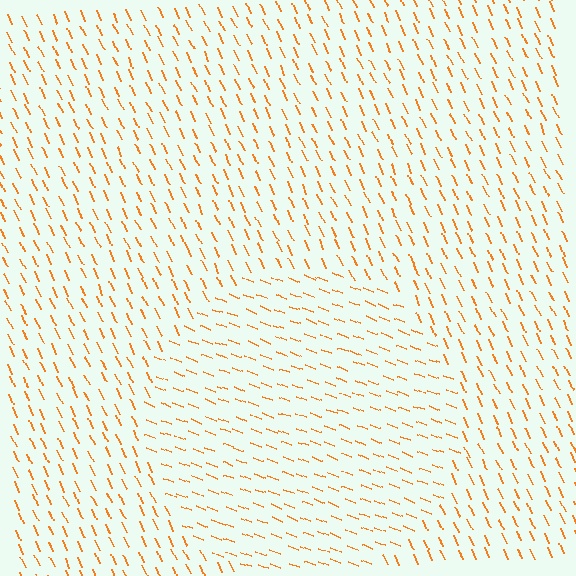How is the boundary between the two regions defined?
The boundary is defined purely by a change in line orientation (approximately 45 degrees difference). All lines are the same color and thickness.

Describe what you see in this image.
The image is filled with small orange line segments. A circle region in the image has lines oriented differently from the surrounding lines, creating a visible texture boundary.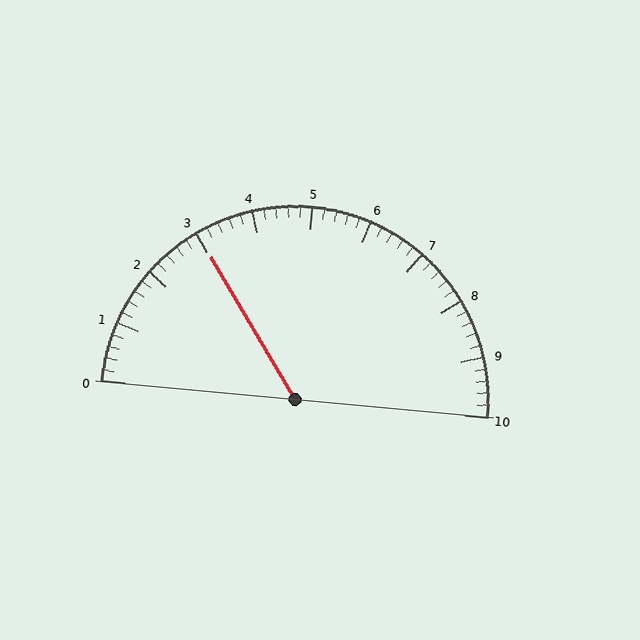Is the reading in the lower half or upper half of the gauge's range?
The reading is in the lower half of the range (0 to 10).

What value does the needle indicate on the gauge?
The needle indicates approximately 3.0.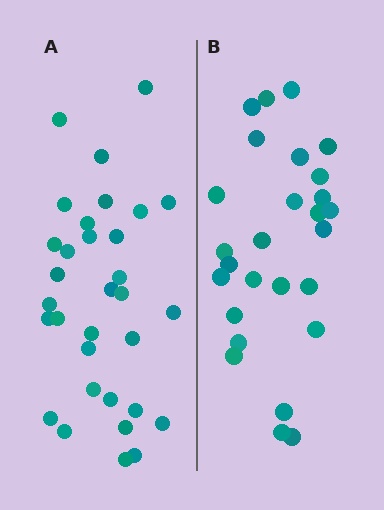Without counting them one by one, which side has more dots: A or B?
Region A (the left region) has more dots.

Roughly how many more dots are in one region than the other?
Region A has about 5 more dots than region B.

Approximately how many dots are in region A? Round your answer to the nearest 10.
About 30 dots. (The exact count is 32, which rounds to 30.)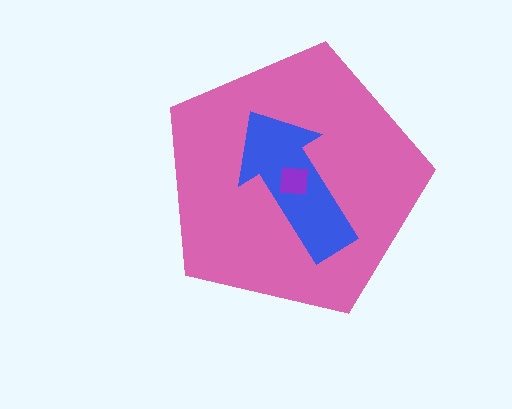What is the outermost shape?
The pink pentagon.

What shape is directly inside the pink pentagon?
The blue arrow.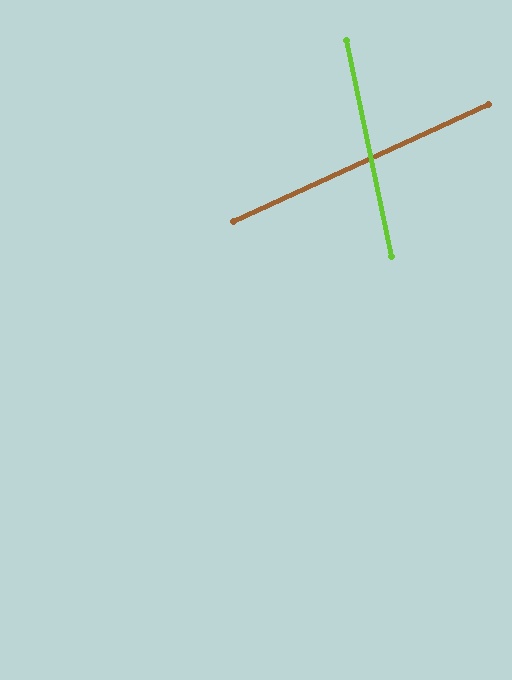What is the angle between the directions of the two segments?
Approximately 77 degrees.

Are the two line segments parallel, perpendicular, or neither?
Neither parallel nor perpendicular — they differ by about 77°.